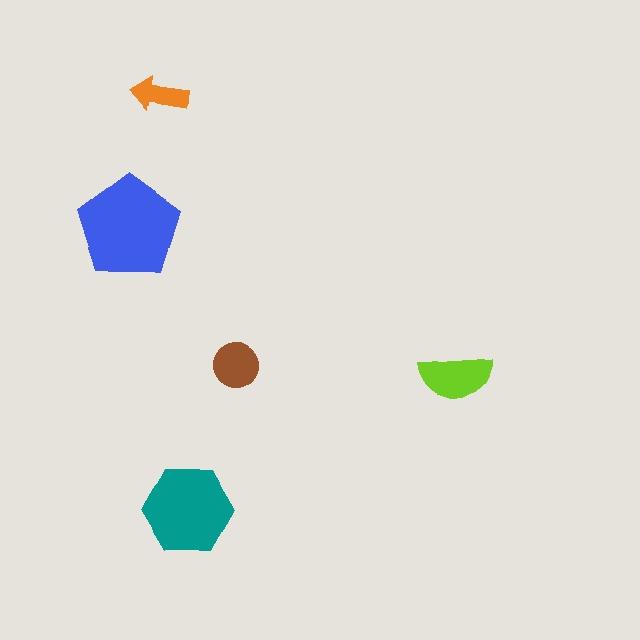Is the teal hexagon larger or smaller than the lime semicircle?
Larger.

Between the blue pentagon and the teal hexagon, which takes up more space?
The blue pentagon.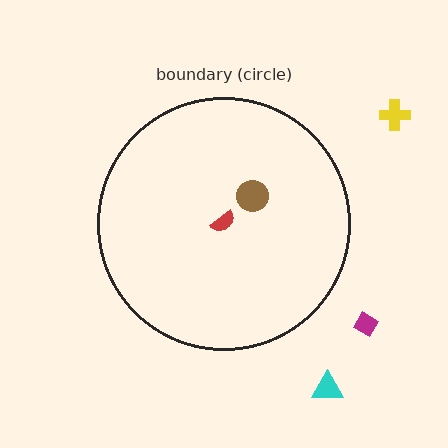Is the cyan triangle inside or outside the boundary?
Outside.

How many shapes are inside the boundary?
2 inside, 3 outside.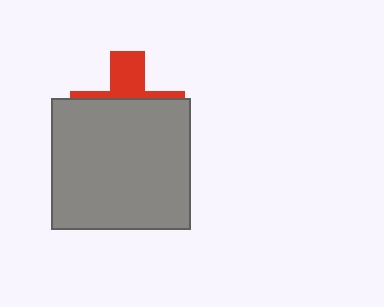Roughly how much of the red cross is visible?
A small part of it is visible (roughly 31%).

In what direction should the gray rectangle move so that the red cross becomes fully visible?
The gray rectangle should move down. That is the shortest direction to clear the overlap and leave the red cross fully visible.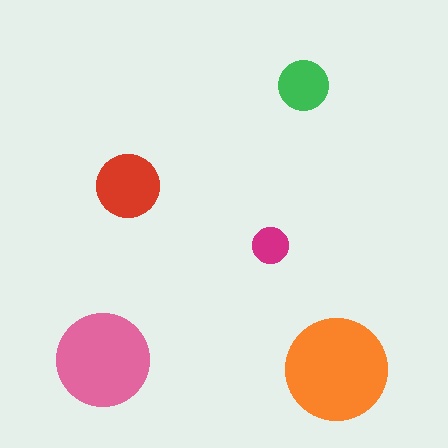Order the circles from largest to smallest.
the orange one, the pink one, the red one, the green one, the magenta one.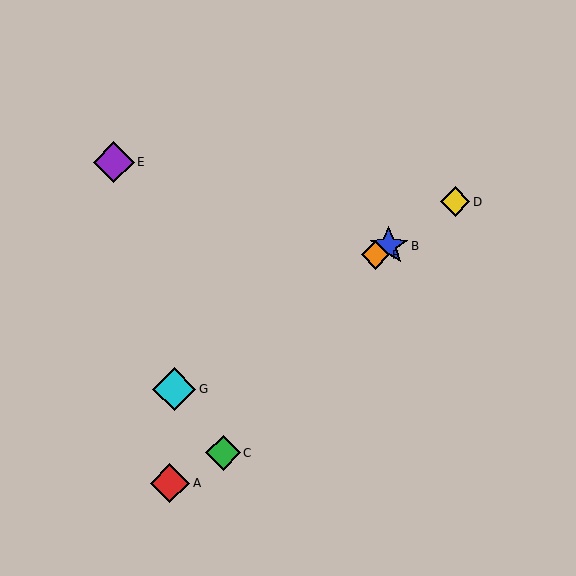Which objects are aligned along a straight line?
Objects B, D, F, G are aligned along a straight line.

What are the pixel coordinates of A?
Object A is at (170, 483).